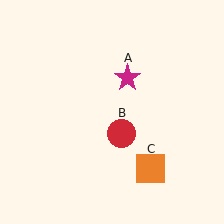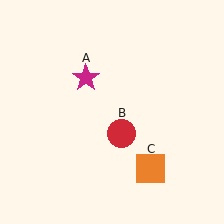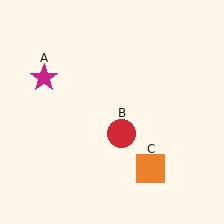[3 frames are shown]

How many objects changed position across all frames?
1 object changed position: magenta star (object A).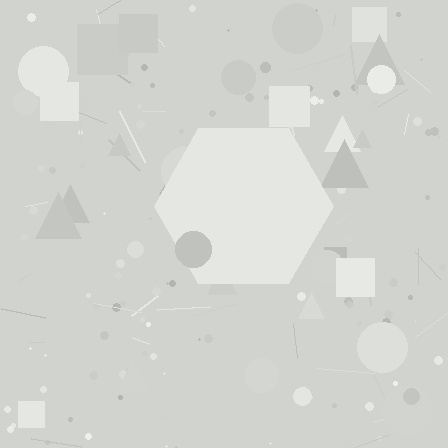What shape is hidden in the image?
A hexagon is hidden in the image.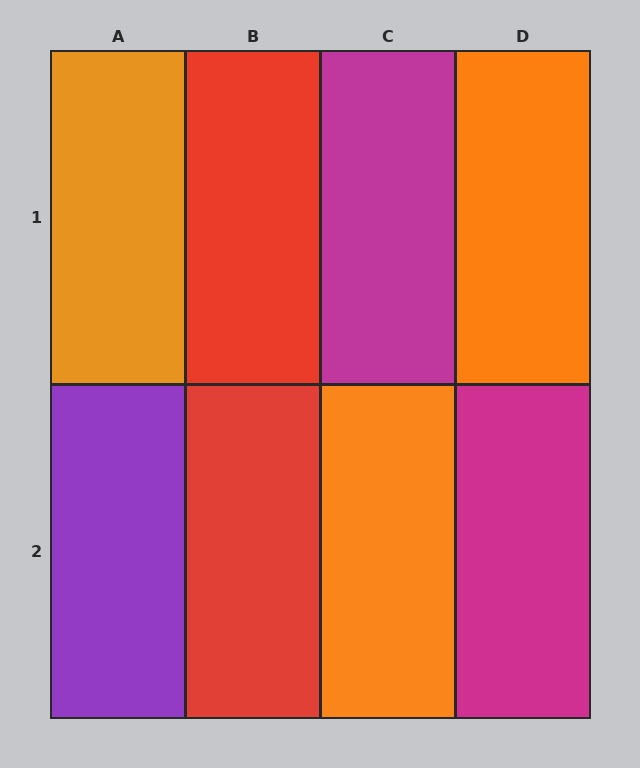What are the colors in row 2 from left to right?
Purple, red, orange, magenta.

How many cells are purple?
1 cell is purple.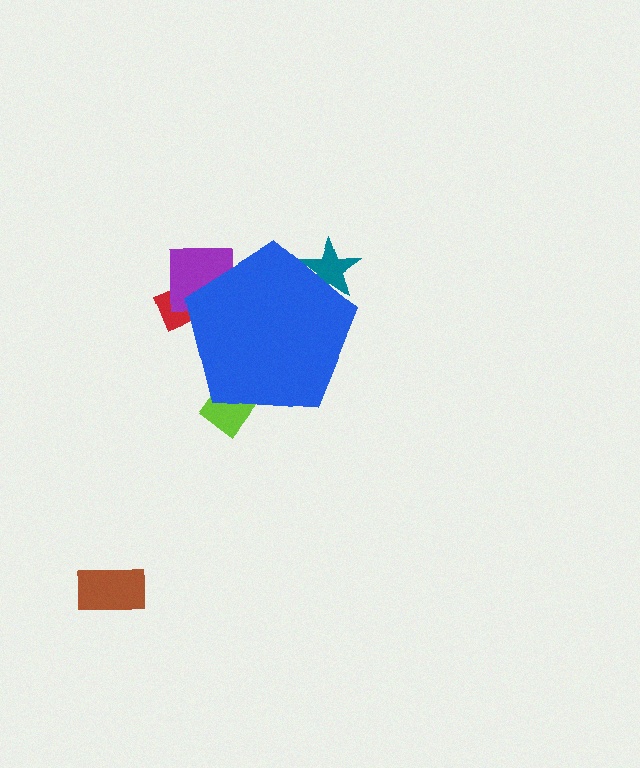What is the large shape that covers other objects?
A blue pentagon.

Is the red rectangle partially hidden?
Yes, the red rectangle is partially hidden behind the blue pentagon.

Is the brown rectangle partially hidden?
No, the brown rectangle is fully visible.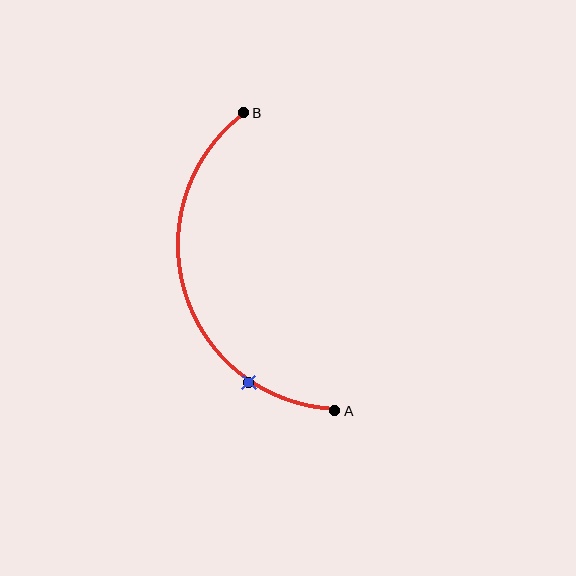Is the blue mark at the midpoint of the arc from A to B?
No. The blue mark lies on the arc but is closer to endpoint A. The arc midpoint would be at the point on the curve equidistant along the arc from both A and B.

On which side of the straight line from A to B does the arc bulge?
The arc bulges to the left of the straight line connecting A and B.